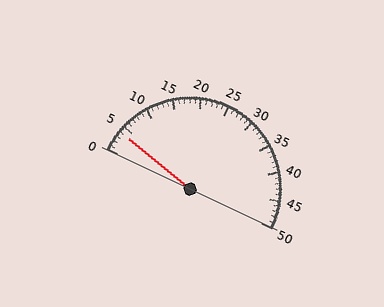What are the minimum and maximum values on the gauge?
The gauge ranges from 0 to 50.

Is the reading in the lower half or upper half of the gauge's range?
The reading is in the lower half of the range (0 to 50).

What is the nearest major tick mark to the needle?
The nearest major tick mark is 5.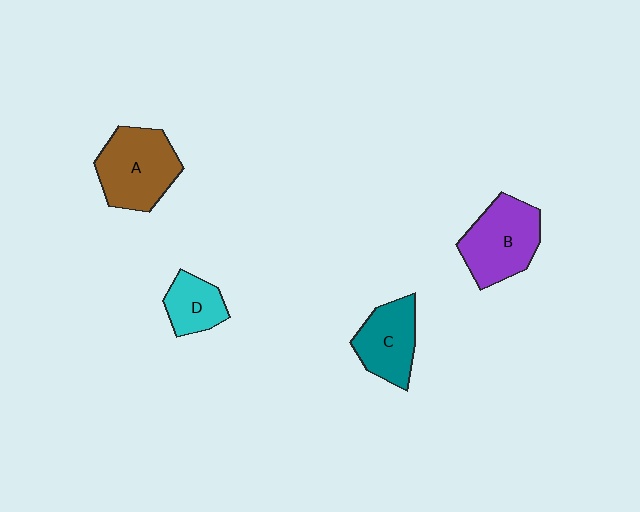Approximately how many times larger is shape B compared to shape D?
Approximately 1.8 times.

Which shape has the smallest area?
Shape D (cyan).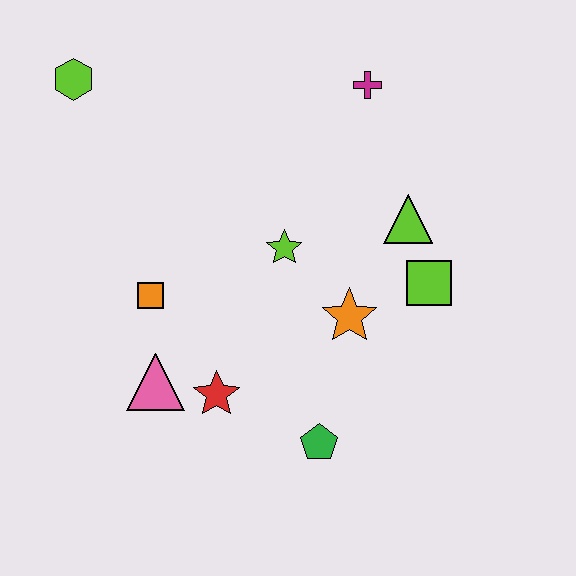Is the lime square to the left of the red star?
No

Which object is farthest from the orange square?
The magenta cross is farthest from the orange square.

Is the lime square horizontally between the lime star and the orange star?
No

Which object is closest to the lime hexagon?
The orange square is closest to the lime hexagon.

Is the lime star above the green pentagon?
Yes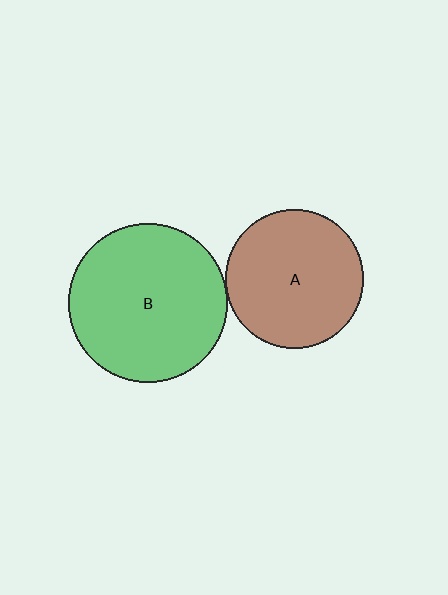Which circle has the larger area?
Circle B (green).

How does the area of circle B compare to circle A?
Approximately 1.3 times.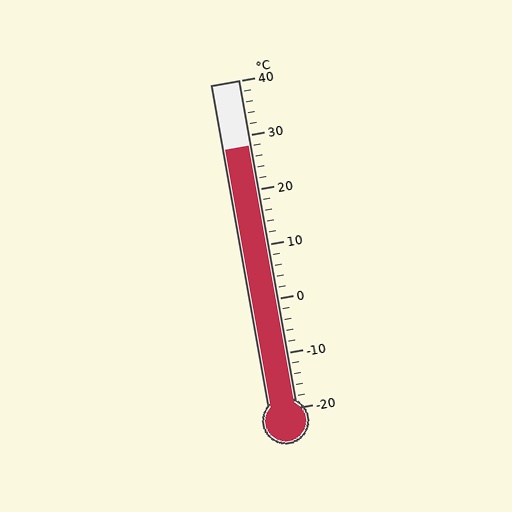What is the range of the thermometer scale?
The thermometer scale ranges from -20°C to 40°C.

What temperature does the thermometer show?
The thermometer shows approximately 28°C.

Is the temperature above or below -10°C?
The temperature is above -10°C.